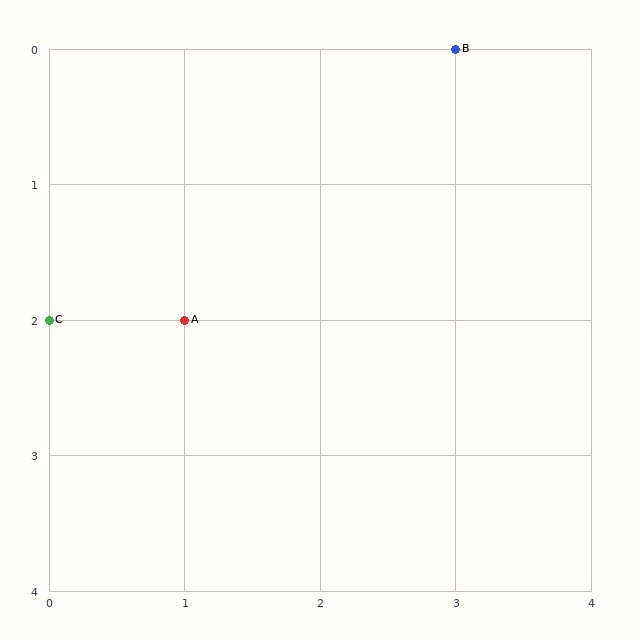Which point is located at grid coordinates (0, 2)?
Point C is at (0, 2).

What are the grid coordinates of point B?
Point B is at grid coordinates (3, 0).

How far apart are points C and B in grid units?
Points C and B are 3 columns and 2 rows apart (about 3.6 grid units diagonally).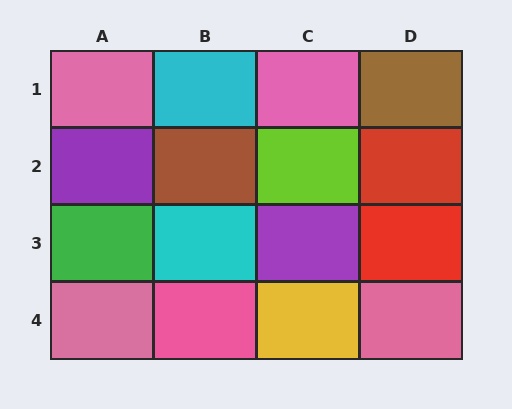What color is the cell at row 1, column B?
Cyan.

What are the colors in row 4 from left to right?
Pink, pink, yellow, pink.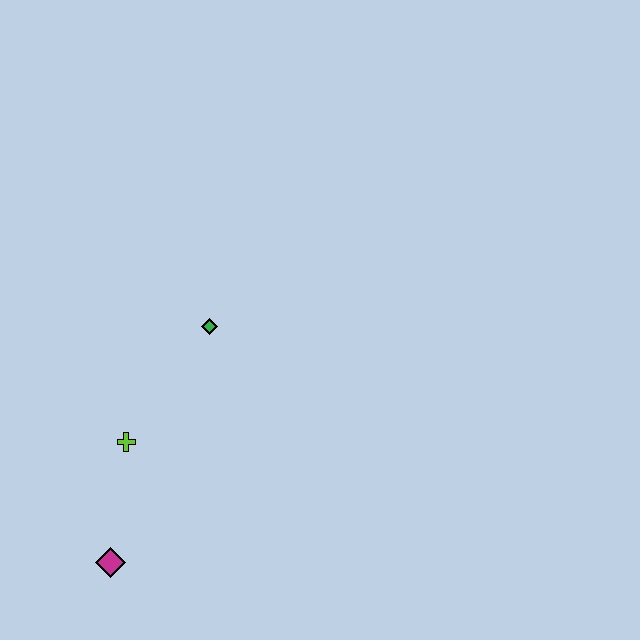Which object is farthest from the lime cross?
The green diamond is farthest from the lime cross.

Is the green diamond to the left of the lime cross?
No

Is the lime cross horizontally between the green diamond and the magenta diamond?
Yes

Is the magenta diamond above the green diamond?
No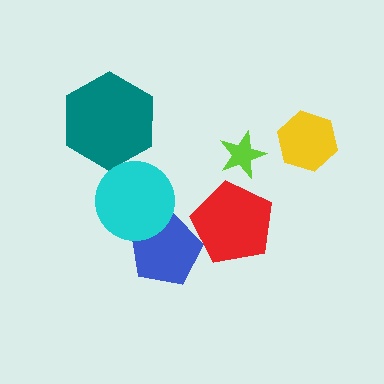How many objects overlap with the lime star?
0 objects overlap with the lime star.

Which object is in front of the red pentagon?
The blue pentagon is in front of the red pentagon.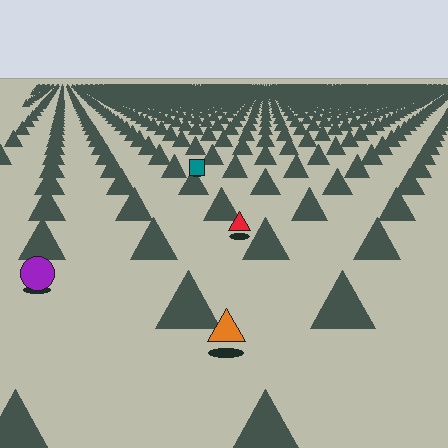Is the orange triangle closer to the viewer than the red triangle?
Yes. The orange triangle is closer — you can tell from the texture gradient: the ground texture is coarser near it.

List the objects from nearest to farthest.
From nearest to farthest: the orange triangle, the purple circle, the red triangle, the teal square.